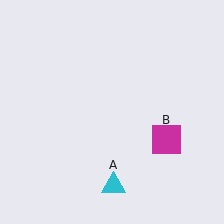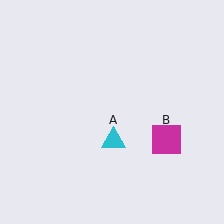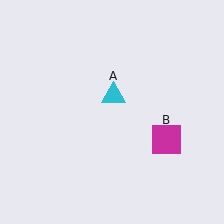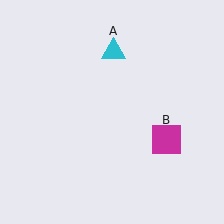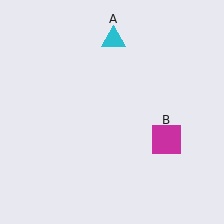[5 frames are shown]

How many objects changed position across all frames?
1 object changed position: cyan triangle (object A).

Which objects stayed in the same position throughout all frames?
Magenta square (object B) remained stationary.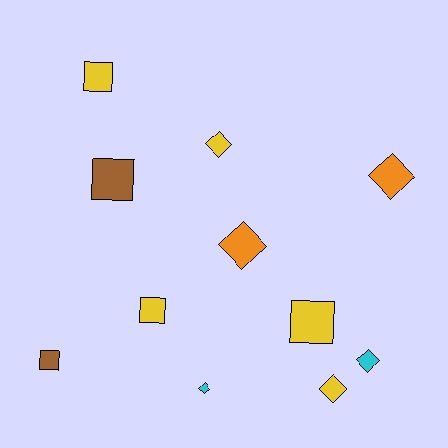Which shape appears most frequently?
Diamond, with 6 objects.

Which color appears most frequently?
Yellow, with 5 objects.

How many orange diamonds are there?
There are 2 orange diamonds.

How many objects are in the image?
There are 11 objects.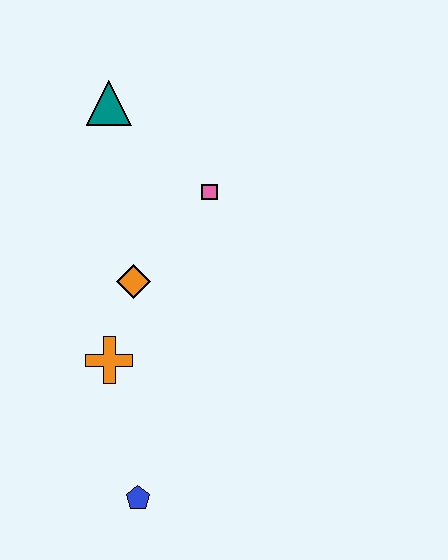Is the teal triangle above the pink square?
Yes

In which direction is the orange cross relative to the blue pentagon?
The orange cross is above the blue pentagon.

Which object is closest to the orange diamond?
The orange cross is closest to the orange diamond.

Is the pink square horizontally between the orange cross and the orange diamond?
No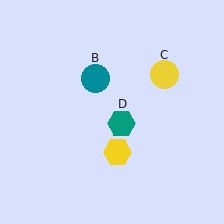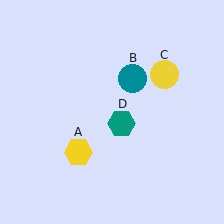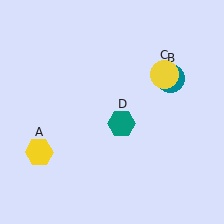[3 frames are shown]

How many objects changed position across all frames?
2 objects changed position: yellow hexagon (object A), teal circle (object B).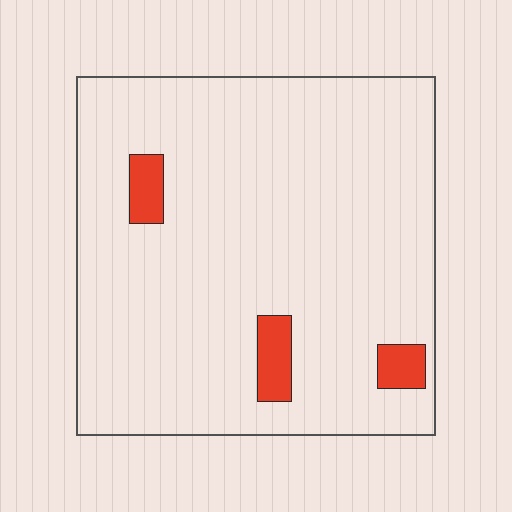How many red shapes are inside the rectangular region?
3.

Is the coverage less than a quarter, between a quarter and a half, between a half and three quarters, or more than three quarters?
Less than a quarter.